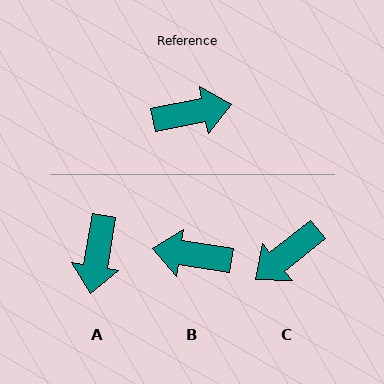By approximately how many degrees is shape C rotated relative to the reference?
Approximately 152 degrees clockwise.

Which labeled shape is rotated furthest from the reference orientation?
B, about 161 degrees away.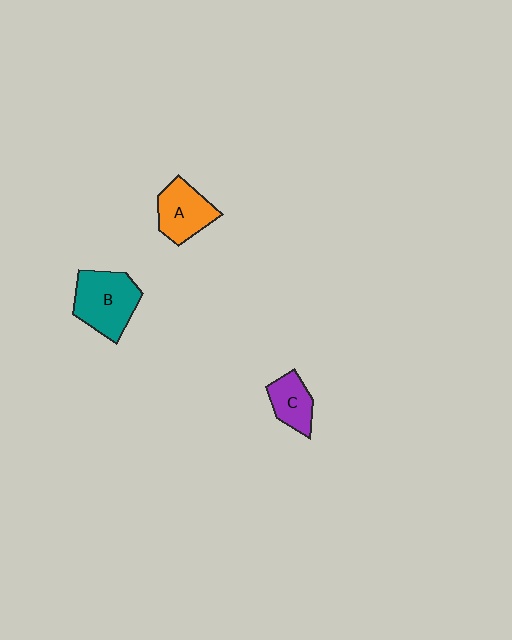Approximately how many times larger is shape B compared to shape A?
Approximately 1.3 times.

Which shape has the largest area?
Shape B (teal).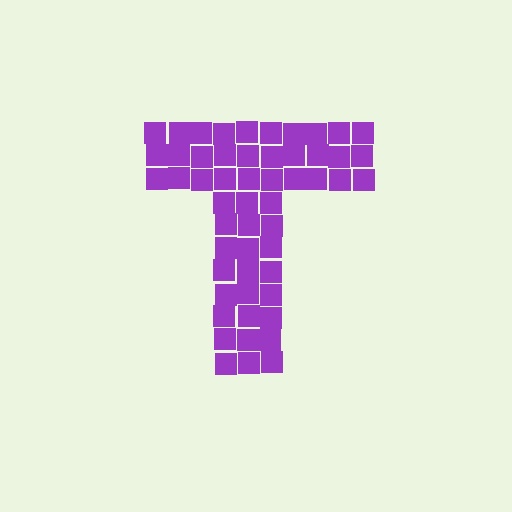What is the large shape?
The large shape is the letter T.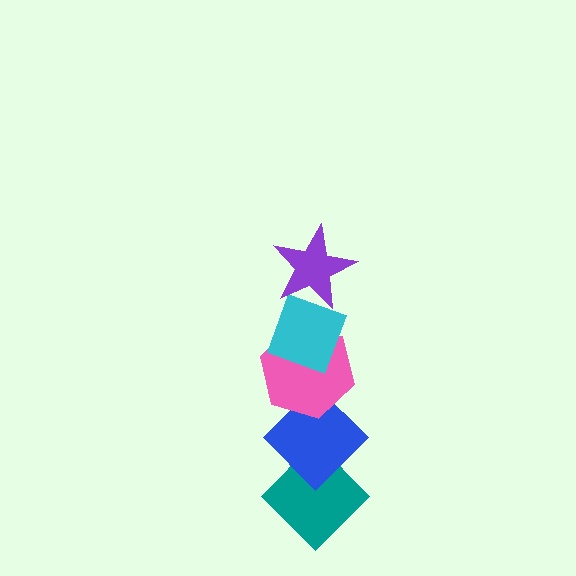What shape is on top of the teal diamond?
The blue diamond is on top of the teal diamond.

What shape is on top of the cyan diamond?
The purple star is on top of the cyan diamond.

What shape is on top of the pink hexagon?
The cyan diamond is on top of the pink hexagon.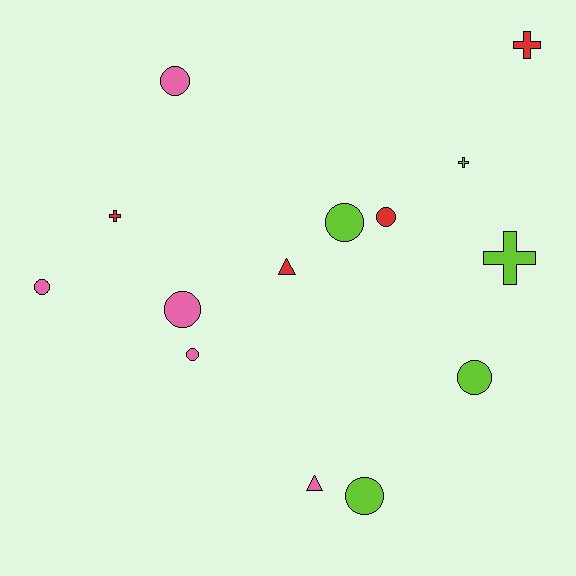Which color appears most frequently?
Pink, with 5 objects.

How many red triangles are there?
There is 1 red triangle.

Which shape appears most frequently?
Circle, with 8 objects.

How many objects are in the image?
There are 14 objects.